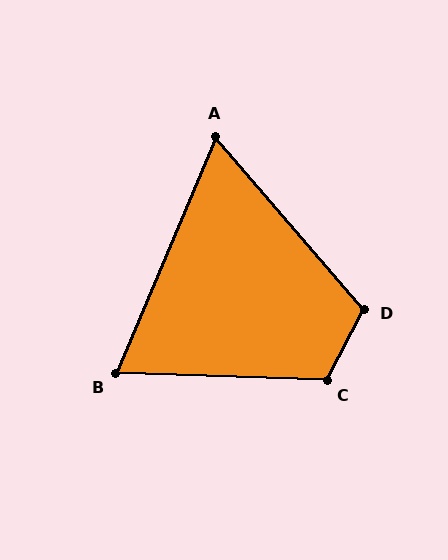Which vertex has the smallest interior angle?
A, at approximately 64 degrees.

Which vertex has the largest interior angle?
C, at approximately 116 degrees.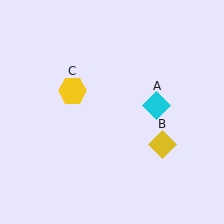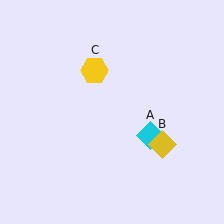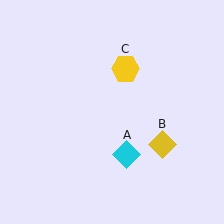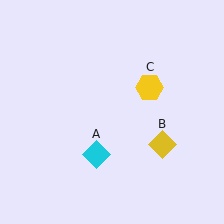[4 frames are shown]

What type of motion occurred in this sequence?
The cyan diamond (object A), yellow hexagon (object C) rotated clockwise around the center of the scene.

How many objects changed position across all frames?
2 objects changed position: cyan diamond (object A), yellow hexagon (object C).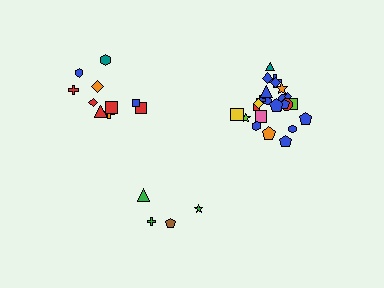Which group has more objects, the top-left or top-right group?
The top-right group.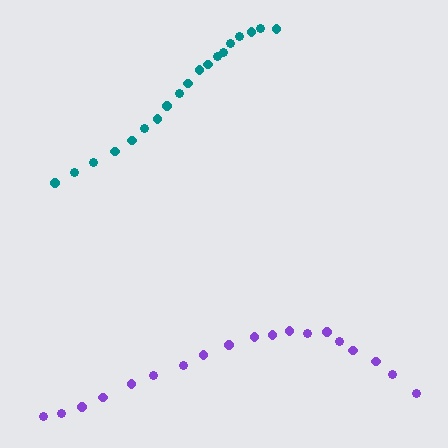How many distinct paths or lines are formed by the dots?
There are 2 distinct paths.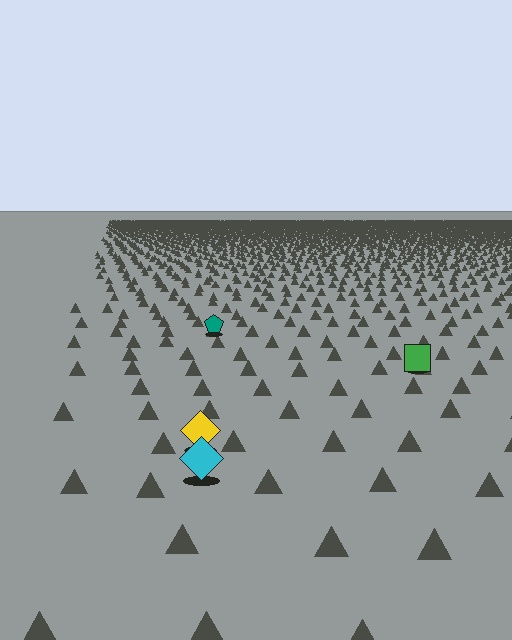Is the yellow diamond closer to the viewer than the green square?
Yes. The yellow diamond is closer — you can tell from the texture gradient: the ground texture is coarser near it.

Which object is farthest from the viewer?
The teal pentagon is farthest from the viewer. It appears smaller and the ground texture around it is denser.